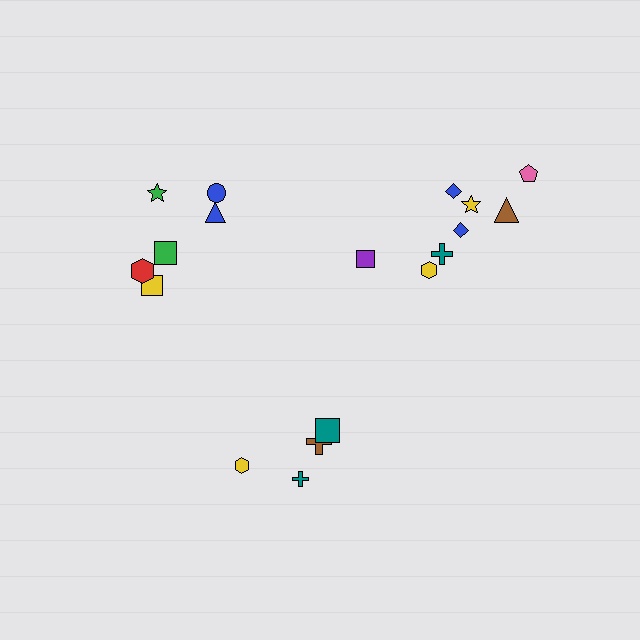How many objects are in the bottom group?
There are 4 objects.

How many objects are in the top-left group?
There are 6 objects.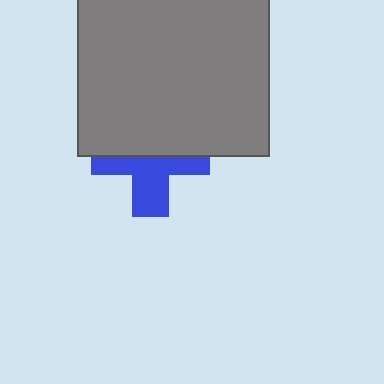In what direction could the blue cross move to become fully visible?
The blue cross could move down. That would shift it out from behind the gray square entirely.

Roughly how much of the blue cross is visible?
About half of it is visible (roughly 50%).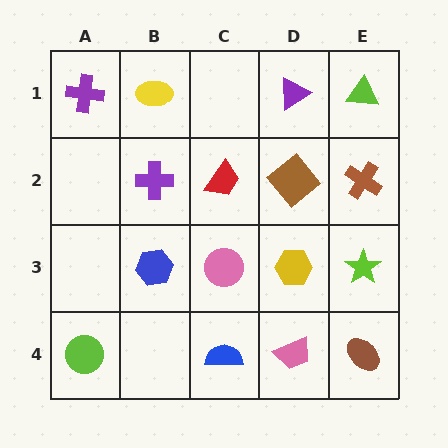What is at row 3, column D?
A yellow hexagon.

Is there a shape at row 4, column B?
No, that cell is empty.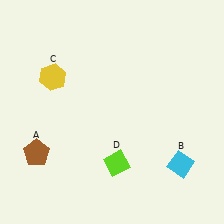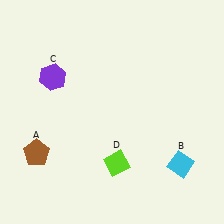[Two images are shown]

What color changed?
The hexagon (C) changed from yellow in Image 1 to purple in Image 2.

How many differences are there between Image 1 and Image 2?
There is 1 difference between the two images.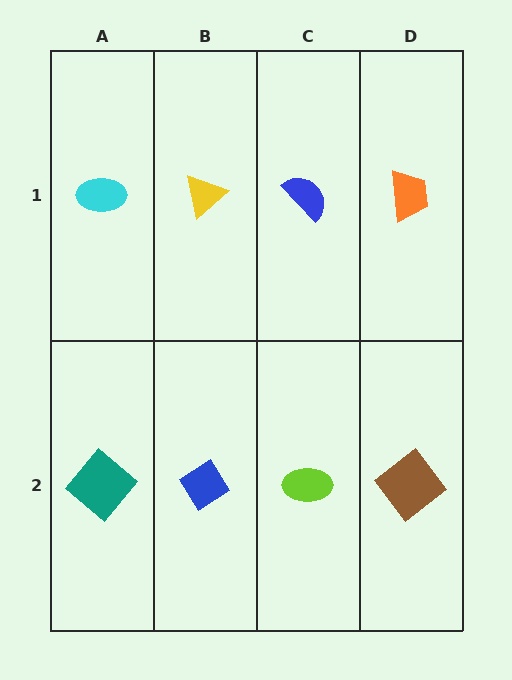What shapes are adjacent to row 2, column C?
A blue semicircle (row 1, column C), a blue diamond (row 2, column B), a brown diamond (row 2, column D).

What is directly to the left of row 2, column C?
A blue diamond.